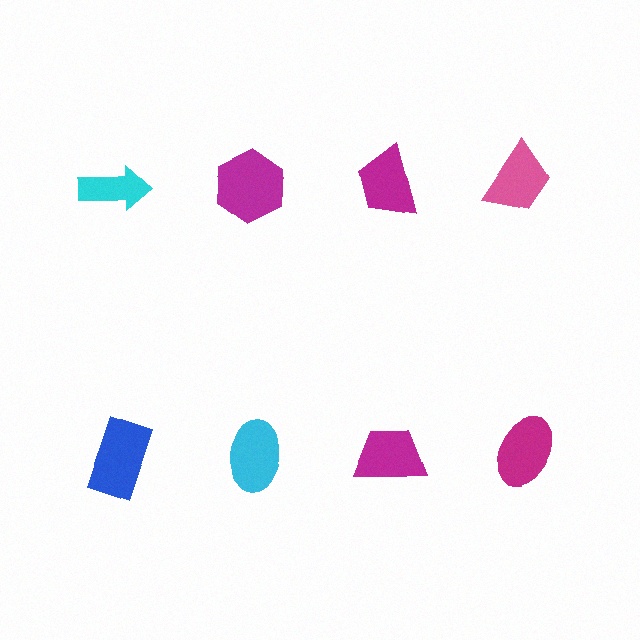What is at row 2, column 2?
A cyan ellipse.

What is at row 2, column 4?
A magenta ellipse.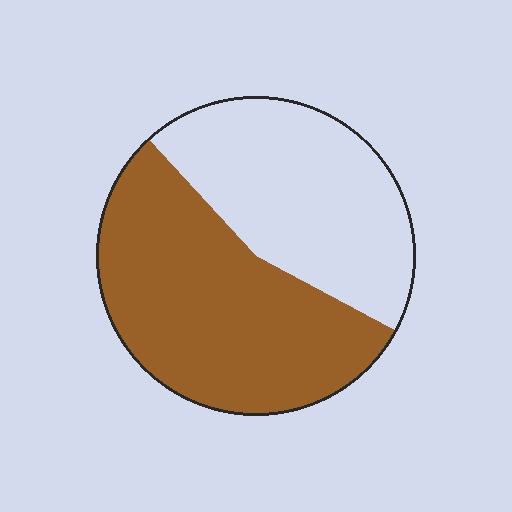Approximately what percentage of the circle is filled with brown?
Approximately 55%.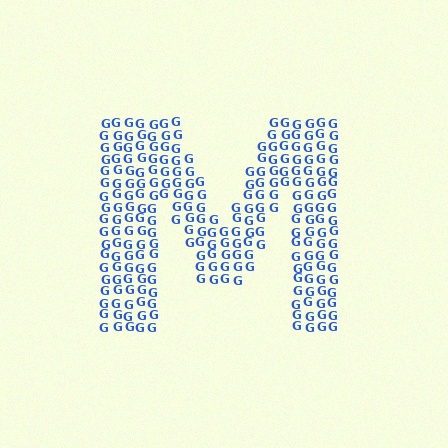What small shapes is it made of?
It is made of small letter G's.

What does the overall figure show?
The overall figure shows the letter M.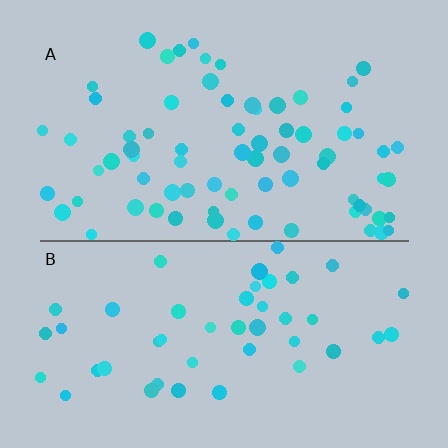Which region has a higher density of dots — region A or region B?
A (the top).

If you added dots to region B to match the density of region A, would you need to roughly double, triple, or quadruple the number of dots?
Approximately double.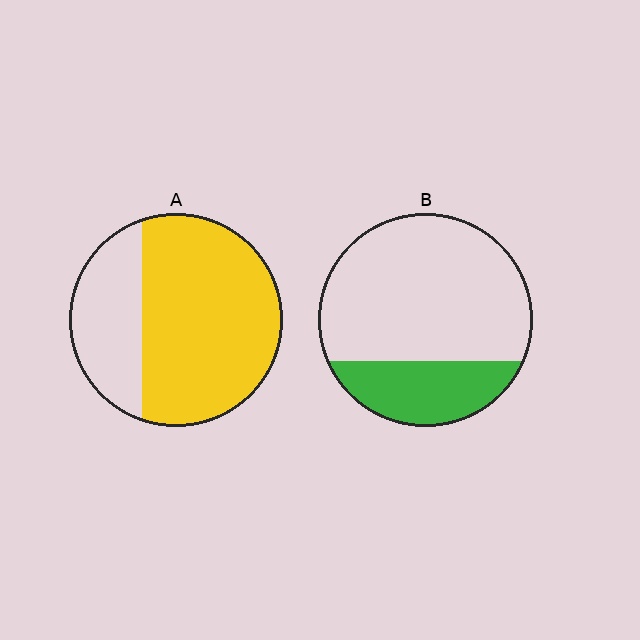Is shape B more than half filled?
No.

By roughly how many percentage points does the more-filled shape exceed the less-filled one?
By roughly 45 percentage points (A over B).